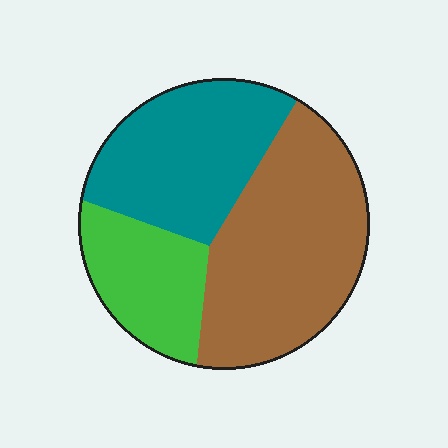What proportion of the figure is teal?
Teal takes up between a sixth and a third of the figure.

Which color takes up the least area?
Green, at roughly 20%.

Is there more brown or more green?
Brown.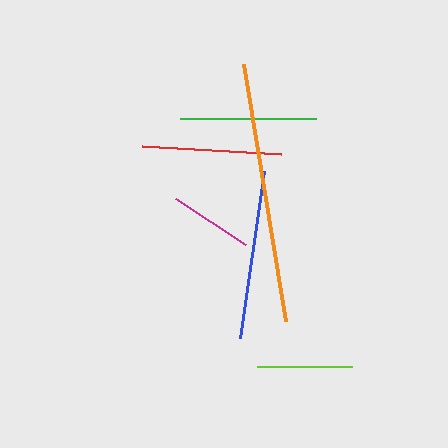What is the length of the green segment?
The green segment is approximately 135 pixels long.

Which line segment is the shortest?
The magenta line is the shortest at approximately 84 pixels.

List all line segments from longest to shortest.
From longest to shortest: orange, blue, red, green, lime, magenta.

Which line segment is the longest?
The orange line is the longest at approximately 261 pixels.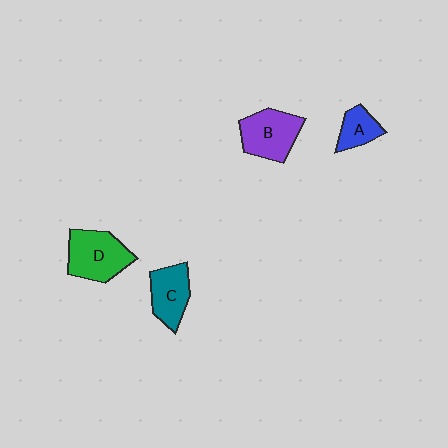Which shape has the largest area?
Shape D (green).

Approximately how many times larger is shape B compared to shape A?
Approximately 1.8 times.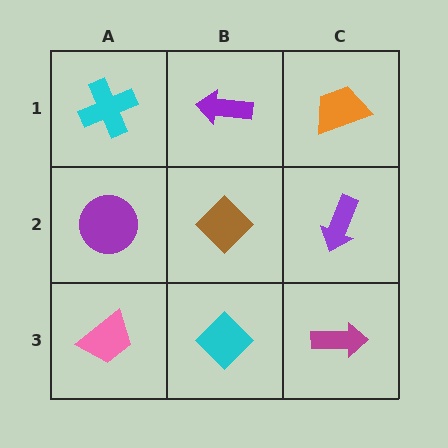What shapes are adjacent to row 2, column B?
A purple arrow (row 1, column B), a cyan diamond (row 3, column B), a purple circle (row 2, column A), a purple arrow (row 2, column C).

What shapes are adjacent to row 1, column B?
A brown diamond (row 2, column B), a cyan cross (row 1, column A), an orange trapezoid (row 1, column C).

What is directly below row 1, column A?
A purple circle.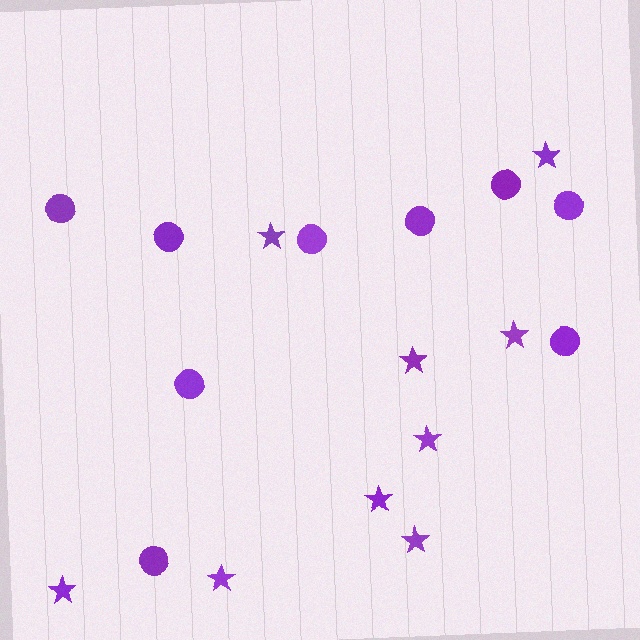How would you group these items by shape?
There are 2 groups: one group of circles (9) and one group of stars (9).